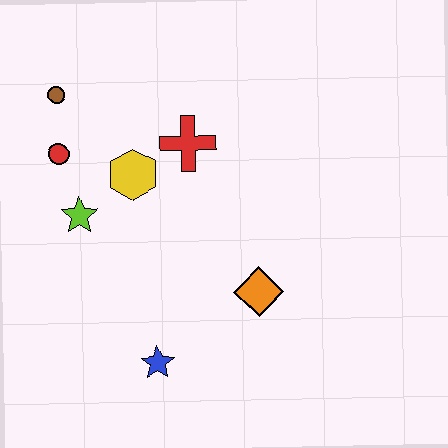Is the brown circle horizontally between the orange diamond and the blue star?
No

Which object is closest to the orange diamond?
The blue star is closest to the orange diamond.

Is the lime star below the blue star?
No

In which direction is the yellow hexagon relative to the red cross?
The yellow hexagon is to the left of the red cross.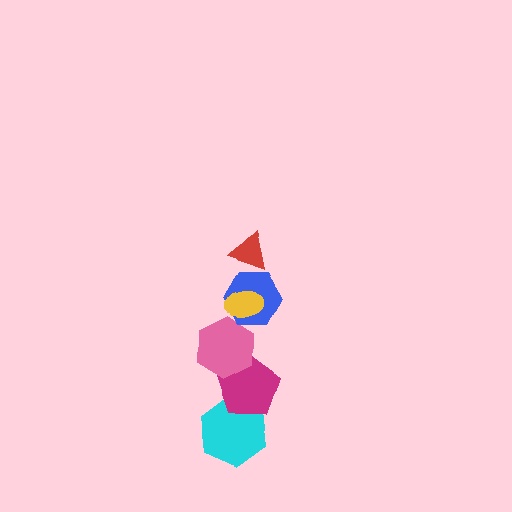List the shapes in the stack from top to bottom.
From top to bottom: the red triangle, the yellow ellipse, the blue hexagon, the pink hexagon, the magenta pentagon, the cyan hexagon.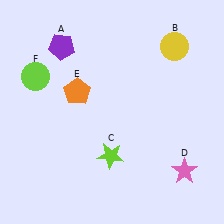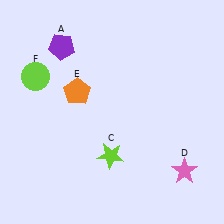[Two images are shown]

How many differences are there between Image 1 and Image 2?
There is 1 difference between the two images.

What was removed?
The yellow circle (B) was removed in Image 2.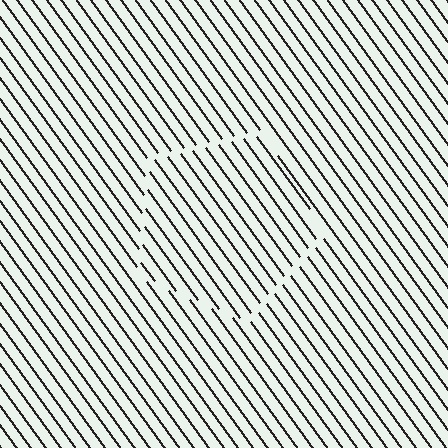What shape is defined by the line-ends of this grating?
An illusory pentagon. The interior of the shape contains the same grating, shifted by half a period — the contour is defined by the phase discontinuity where line-ends from the inner and outer gratings abut.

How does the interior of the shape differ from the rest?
The interior of the shape contains the same grating, shifted by half a period — the contour is defined by the phase discontinuity where line-ends from the inner and outer gratings abut.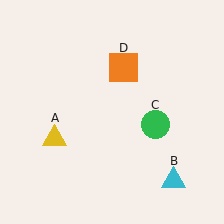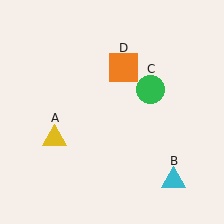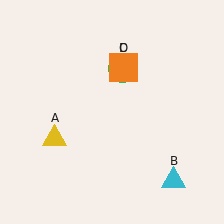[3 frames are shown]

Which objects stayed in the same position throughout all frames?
Yellow triangle (object A) and cyan triangle (object B) and orange square (object D) remained stationary.